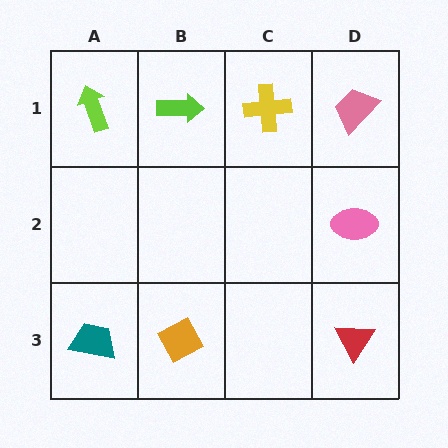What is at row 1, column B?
A lime arrow.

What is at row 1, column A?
A lime arrow.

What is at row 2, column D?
A pink ellipse.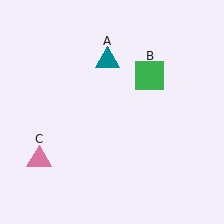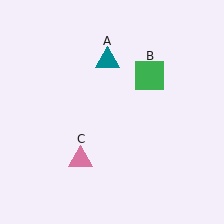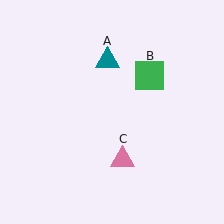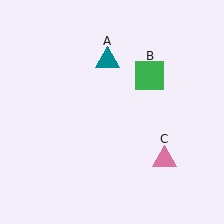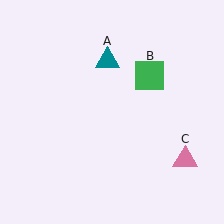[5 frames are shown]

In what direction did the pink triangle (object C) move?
The pink triangle (object C) moved right.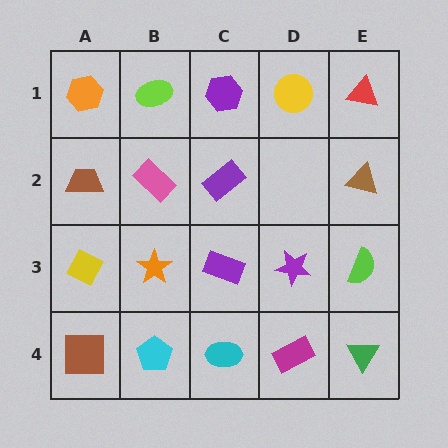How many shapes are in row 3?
5 shapes.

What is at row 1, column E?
A red triangle.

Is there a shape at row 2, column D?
No, that cell is empty.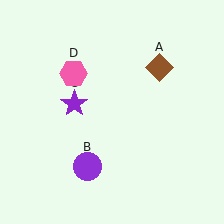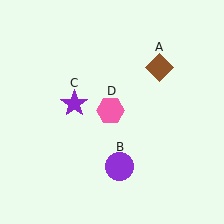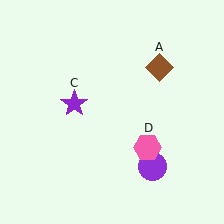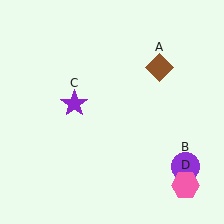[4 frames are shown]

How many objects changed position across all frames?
2 objects changed position: purple circle (object B), pink hexagon (object D).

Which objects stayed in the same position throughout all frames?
Brown diamond (object A) and purple star (object C) remained stationary.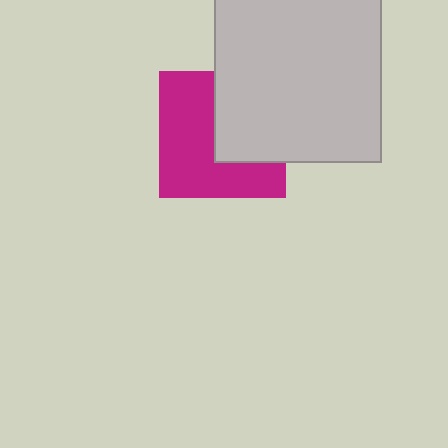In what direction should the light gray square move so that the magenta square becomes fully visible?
The light gray square should move right. That is the shortest direction to clear the overlap and leave the magenta square fully visible.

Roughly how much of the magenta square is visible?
About half of it is visible (roughly 58%).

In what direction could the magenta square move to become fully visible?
The magenta square could move left. That would shift it out from behind the light gray square entirely.